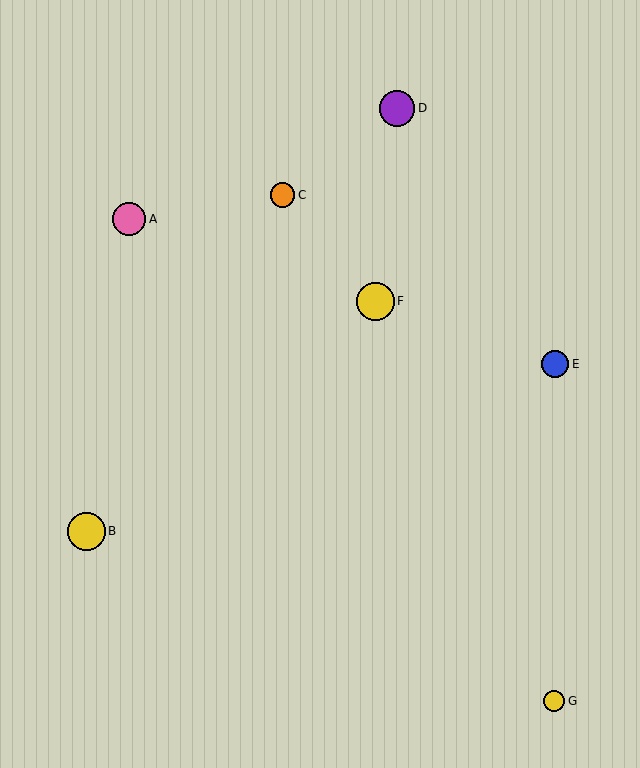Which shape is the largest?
The yellow circle (labeled F) is the largest.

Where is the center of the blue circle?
The center of the blue circle is at (555, 364).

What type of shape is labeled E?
Shape E is a blue circle.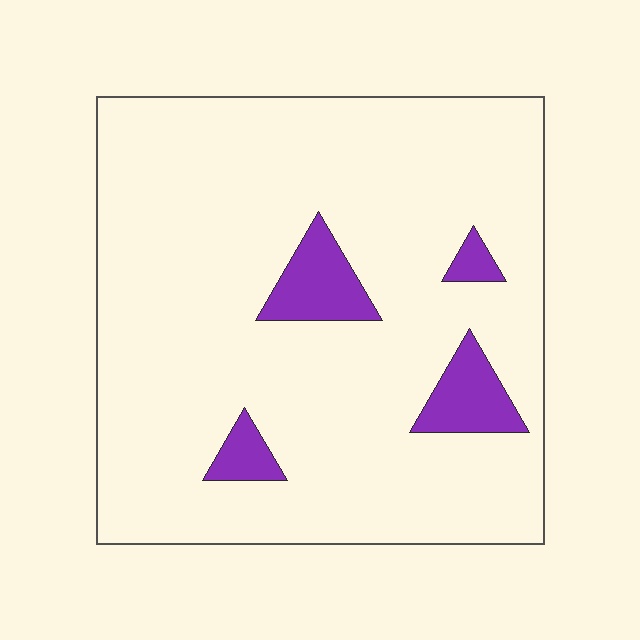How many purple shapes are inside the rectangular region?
4.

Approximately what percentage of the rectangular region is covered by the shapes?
Approximately 10%.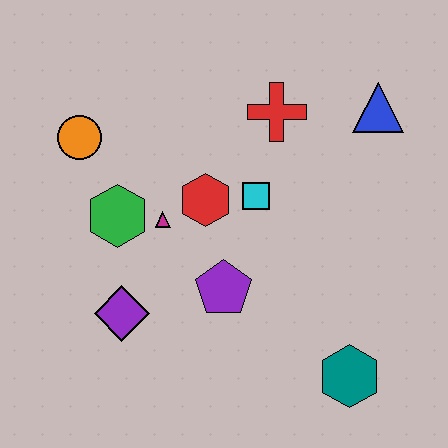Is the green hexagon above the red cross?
No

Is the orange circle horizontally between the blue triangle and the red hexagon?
No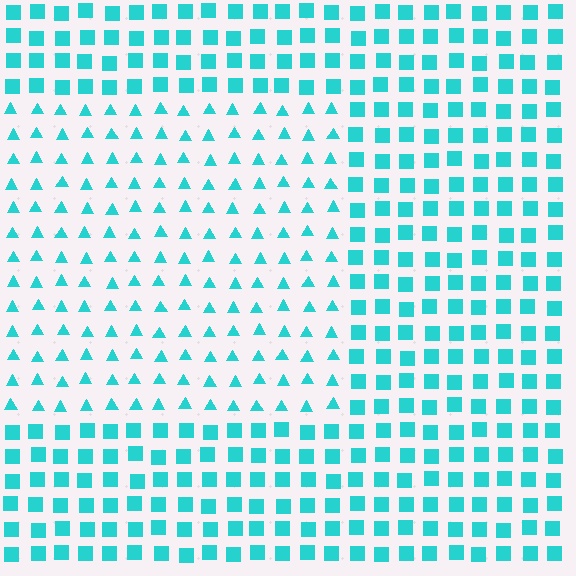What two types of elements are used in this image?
The image uses triangles inside the rectangle region and squares outside it.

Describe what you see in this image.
The image is filled with small cyan elements arranged in a uniform grid. A rectangle-shaped region contains triangles, while the surrounding area contains squares. The boundary is defined purely by the change in element shape.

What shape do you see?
I see a rectangle.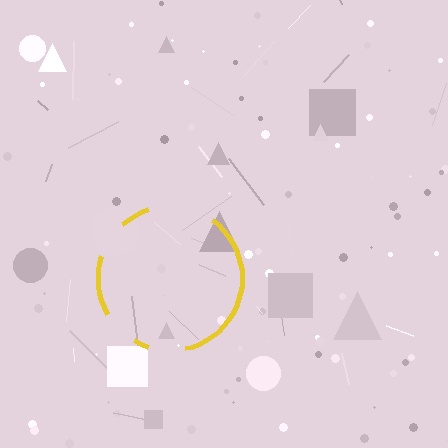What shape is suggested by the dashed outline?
The dashed outline suggests a circle.